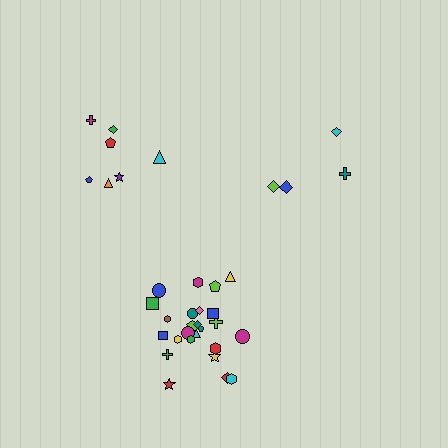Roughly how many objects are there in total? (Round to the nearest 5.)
Roughly 35 objects in total.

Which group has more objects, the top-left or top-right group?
The top-left group.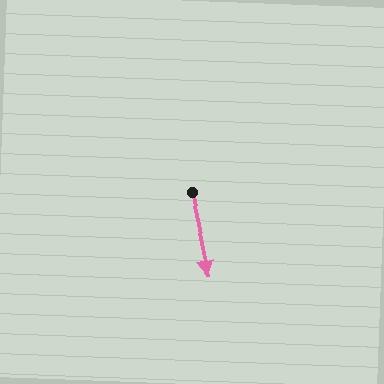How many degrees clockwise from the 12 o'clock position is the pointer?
Approximately 167 degrees.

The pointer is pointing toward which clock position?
Roughly 6 o'clock.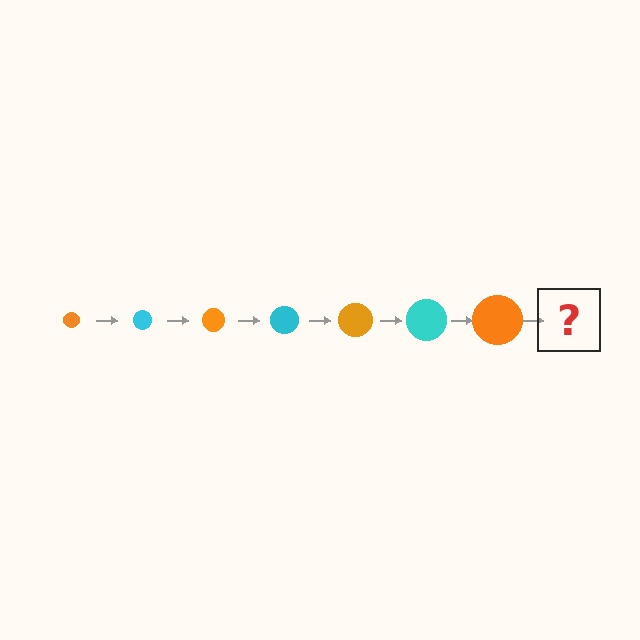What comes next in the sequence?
The next element should be a cyan circle, larger than the previous one.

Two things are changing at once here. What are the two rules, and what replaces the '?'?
The two rules are that the circle grows larger each step and the color cycles through orange and cyan. The '?' should be a cyan circle, larger than the previous one.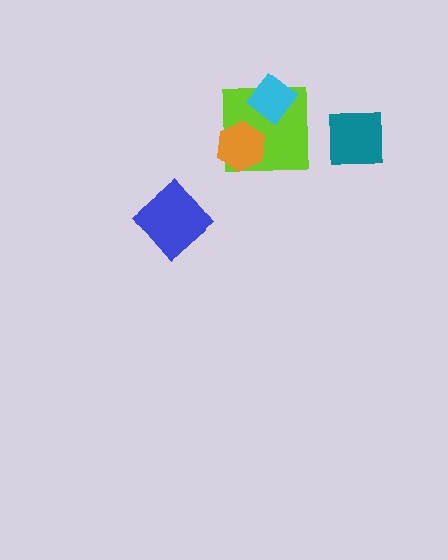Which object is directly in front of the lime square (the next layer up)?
The orange hexagon is directly in front of the lime square.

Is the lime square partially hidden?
Yes, it is partially covered by another shape.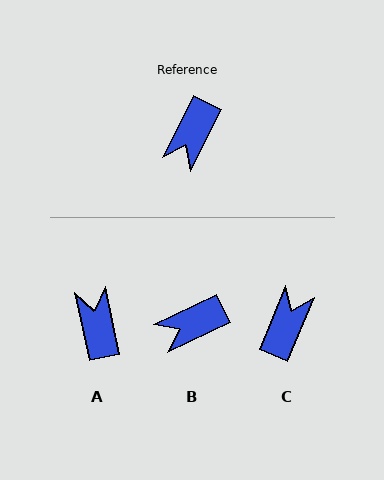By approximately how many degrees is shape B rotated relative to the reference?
Approximately 38 degrees clockwise.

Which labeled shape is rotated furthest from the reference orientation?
C, about 175 degrees away.